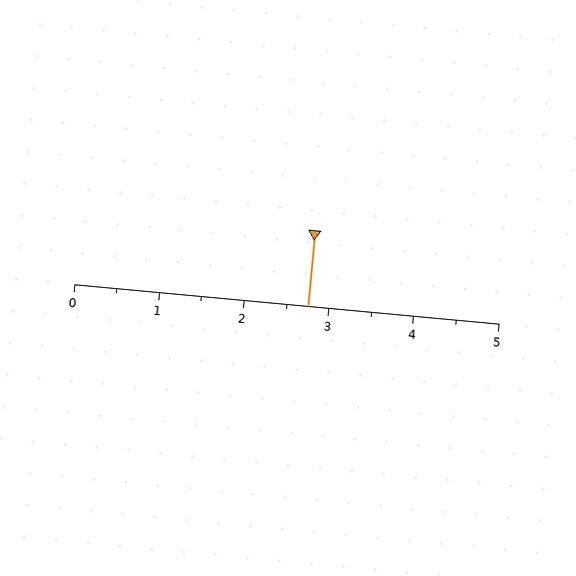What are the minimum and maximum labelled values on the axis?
The axis runs from 0 to 5.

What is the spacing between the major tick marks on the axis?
The major ticks are spaced 1 apart.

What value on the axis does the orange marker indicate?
The marker indicates approximately 2.8.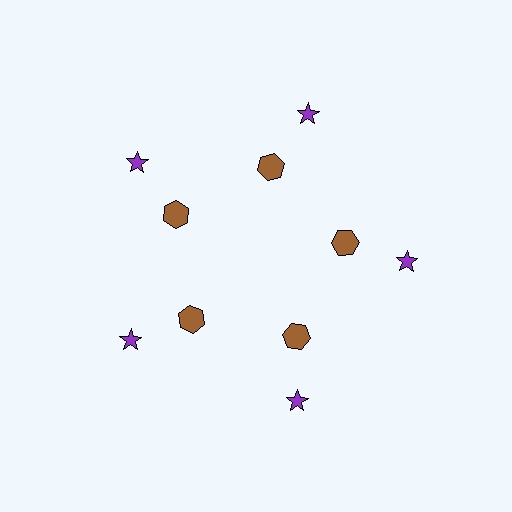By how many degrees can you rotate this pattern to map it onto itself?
The pattern maps onto itself every 72 degrees of rotation.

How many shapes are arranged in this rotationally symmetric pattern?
There are 10 shapes, arranged in 5 groups of 2.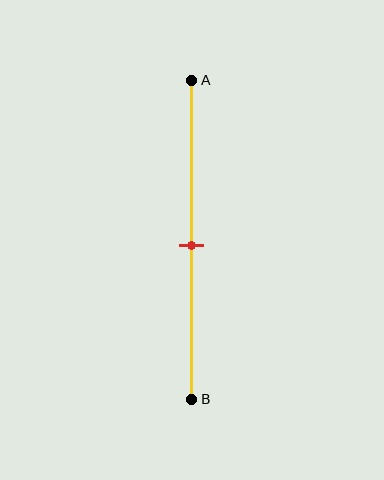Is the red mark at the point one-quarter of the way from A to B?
No, the mark is at about 50% from A, not at the 25% one-quarter point.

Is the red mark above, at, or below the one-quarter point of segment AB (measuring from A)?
The red mark is below the one-quarter point of segment AB.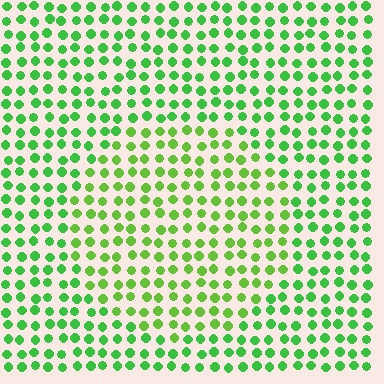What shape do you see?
I see a circle.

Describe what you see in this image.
The image is filled with small green elements in a uniform arrangement. A circle-shaped region is visible where the elements are tinted to a slightly different hue, forming a subtle color boundary.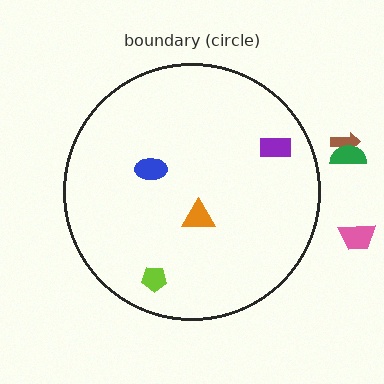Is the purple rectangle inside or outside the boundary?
Inside.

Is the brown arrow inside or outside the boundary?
Outside.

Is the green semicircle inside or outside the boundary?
Outside.